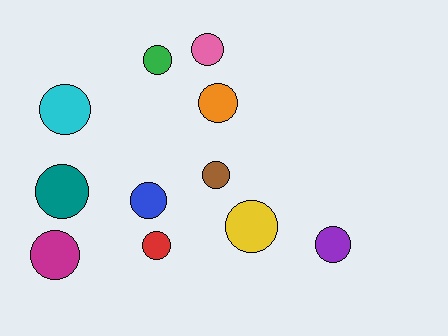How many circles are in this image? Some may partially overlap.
There are 11 circles.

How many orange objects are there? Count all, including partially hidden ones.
There is 1 orange object.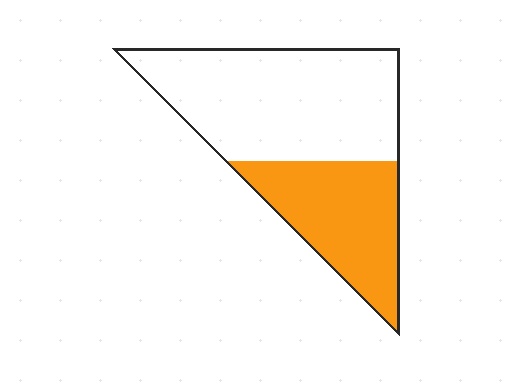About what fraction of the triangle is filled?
About three eighths (3/8).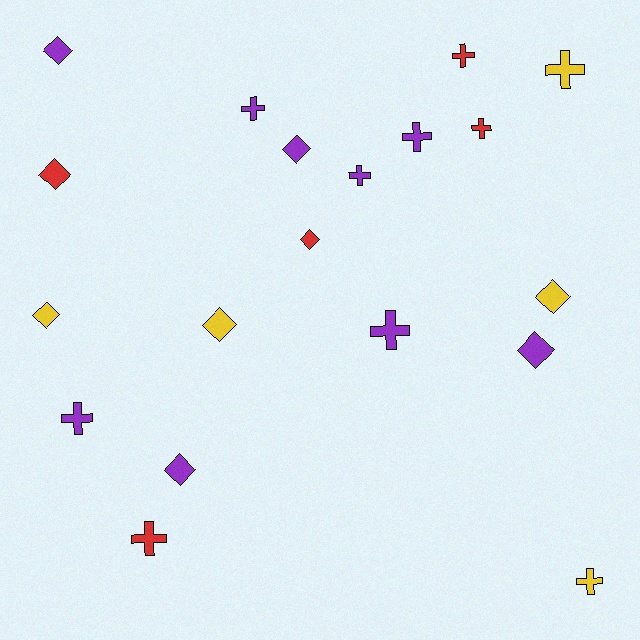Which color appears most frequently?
Purple, with 9 objects.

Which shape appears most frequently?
Cross, with 10 objects.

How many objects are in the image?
There are 19 objects.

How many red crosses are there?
There are 3 red crosses.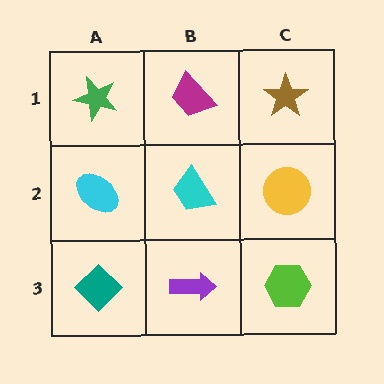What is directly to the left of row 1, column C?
A magenta trapezoid.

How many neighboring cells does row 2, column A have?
3.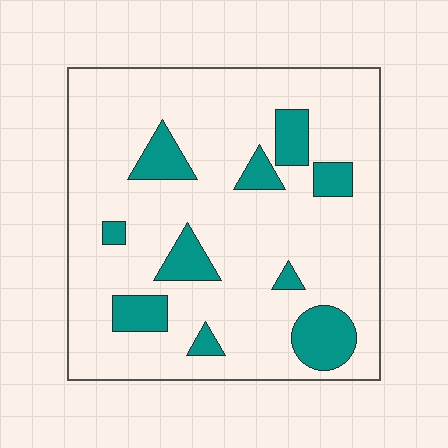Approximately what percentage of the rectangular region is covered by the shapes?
Approximately 15%.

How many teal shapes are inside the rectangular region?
10.